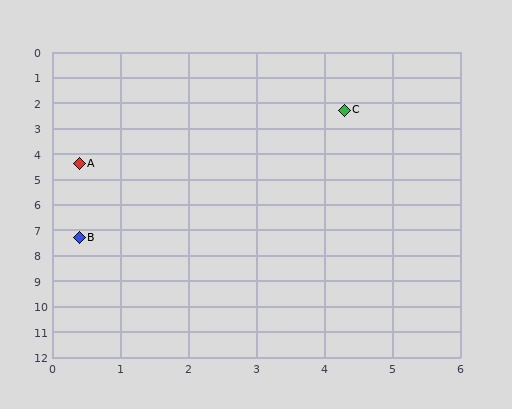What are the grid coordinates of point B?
Point B is at approximately (0.4, 7.3).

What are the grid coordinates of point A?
Point A is at approximately (0.4, 4.4).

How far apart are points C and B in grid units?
Points C and B are about 6.3 grid units apart.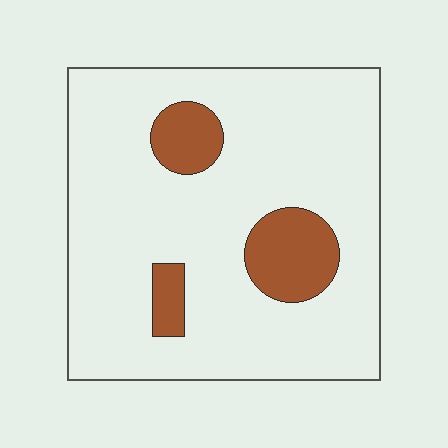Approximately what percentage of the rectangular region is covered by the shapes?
Approximately 15%.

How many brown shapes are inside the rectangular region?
3.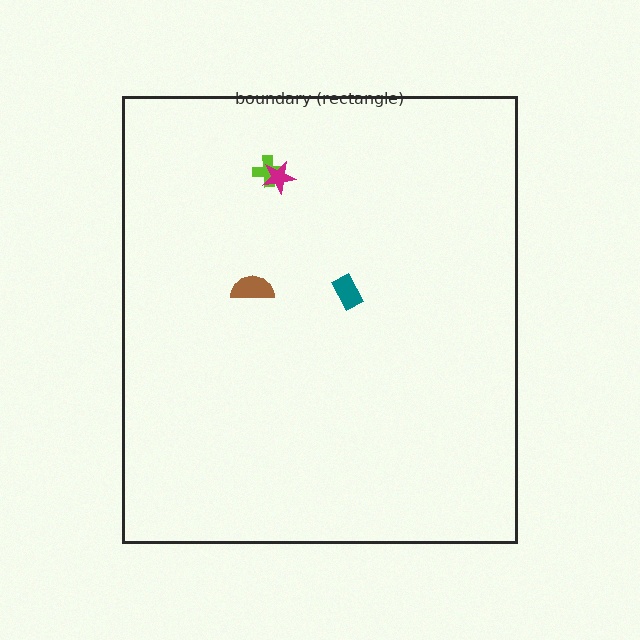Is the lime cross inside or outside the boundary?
Inside.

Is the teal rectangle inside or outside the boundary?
Inside.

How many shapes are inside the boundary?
4 inside, 0 outside.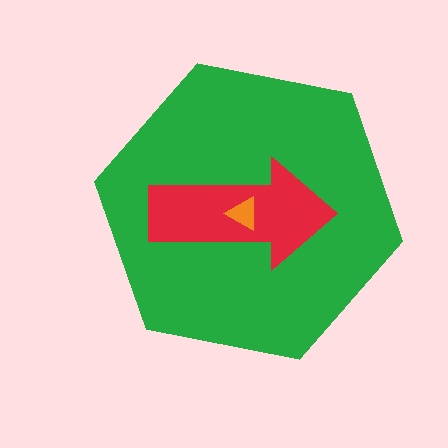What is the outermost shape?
The green hexagon.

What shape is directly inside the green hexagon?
The red arrow.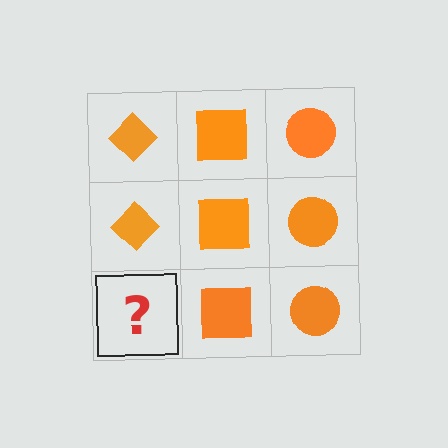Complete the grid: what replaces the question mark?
The question mark should be replaced with an orange diamond.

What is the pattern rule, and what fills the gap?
The rule is that each column has a consistent shape. The gap should be filled with an orange diamond.